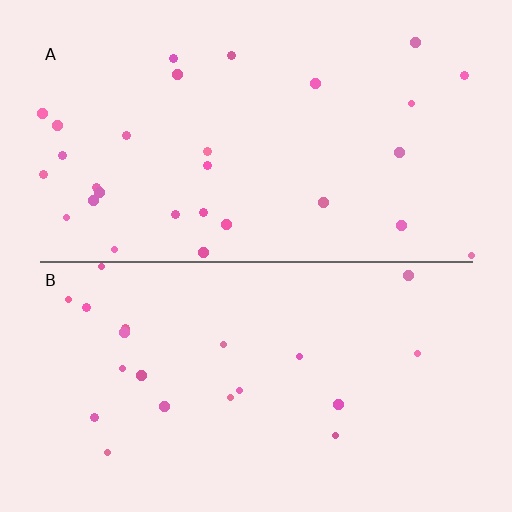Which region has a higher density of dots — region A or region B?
A (the top).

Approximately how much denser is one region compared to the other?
Approximately 1.4× — region A over region B.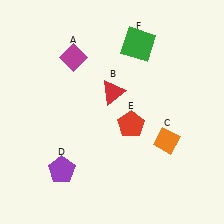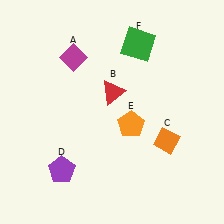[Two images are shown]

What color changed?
The pentagon (E) changed from red in Image 1 to orange in Image 2.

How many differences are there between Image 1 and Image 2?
There is 1 difference between the two images.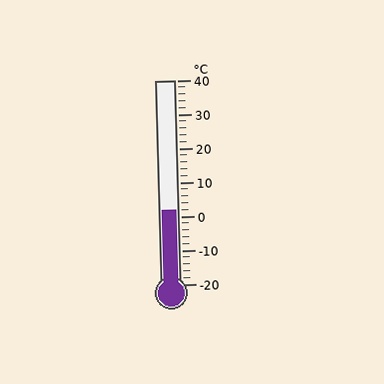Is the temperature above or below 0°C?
The temperature is above 0°C.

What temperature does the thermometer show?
The thermometer shows approximately 2°C.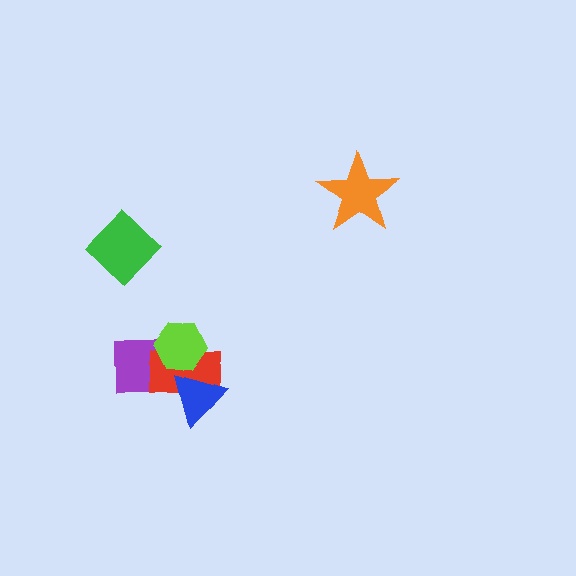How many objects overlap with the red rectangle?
3 objects overlap with the red rectangle.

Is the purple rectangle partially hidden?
Yes, it is partially covered by another shape.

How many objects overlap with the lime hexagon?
2 objects overlap with the lime hexagon.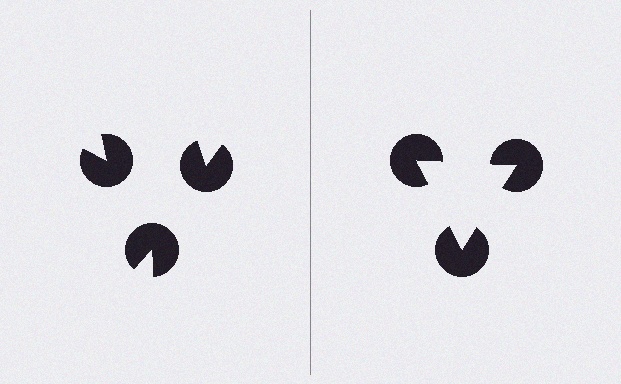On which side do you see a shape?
An illusory triangle appears on the right side. On the left side the wedge cuts are rotated, so no coherent shape forms.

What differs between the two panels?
The pac-man discs are positioned identically on both sides; only the wedge orientations differ. On the right they align to a triangle; on the left they are misaligned.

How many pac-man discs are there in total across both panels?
6 — 3 on each side.